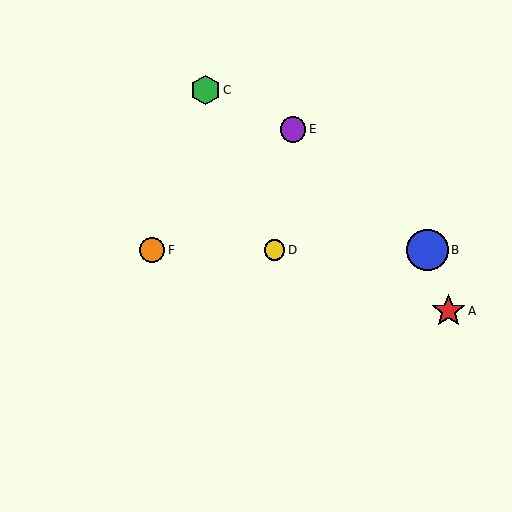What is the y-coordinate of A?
Object A is at y≈311.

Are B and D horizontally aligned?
Yes, both are at y≈250.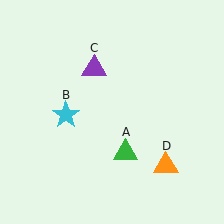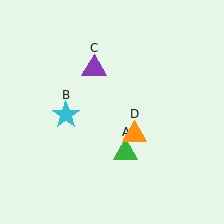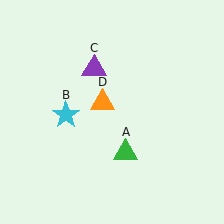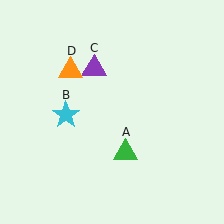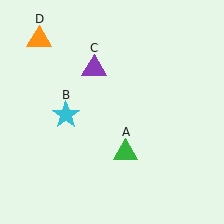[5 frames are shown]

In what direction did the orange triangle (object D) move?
The orange triangle (object D) moved up and to the left.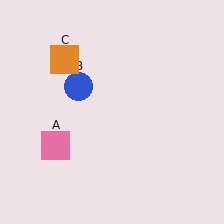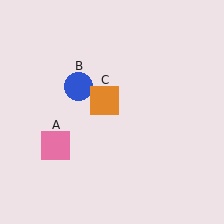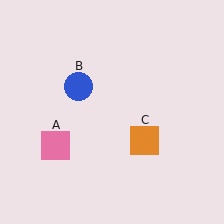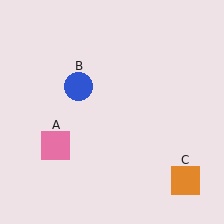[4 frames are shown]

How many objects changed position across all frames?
1 object changed position: orange square (object C).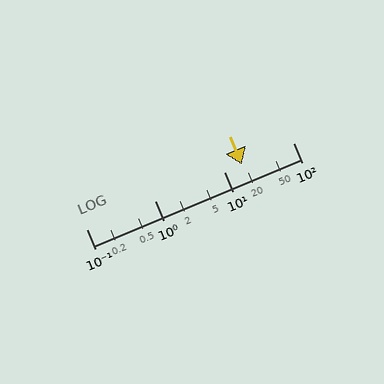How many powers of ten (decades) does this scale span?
The scale spans 3 decades, from 0.1 to 100.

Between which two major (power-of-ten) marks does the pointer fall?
The pointer is between 10 and 100.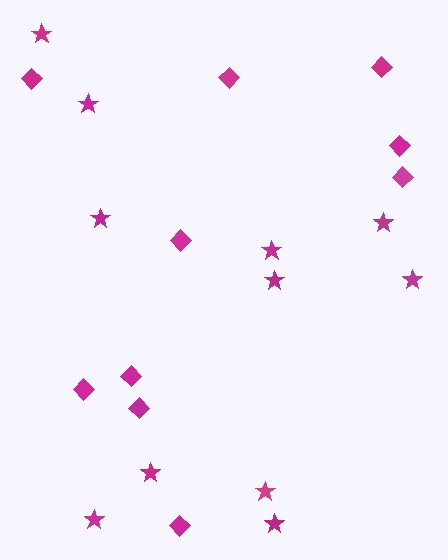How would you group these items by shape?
There are 2 groups: one group of diamonds (10) and one group of stars (11).